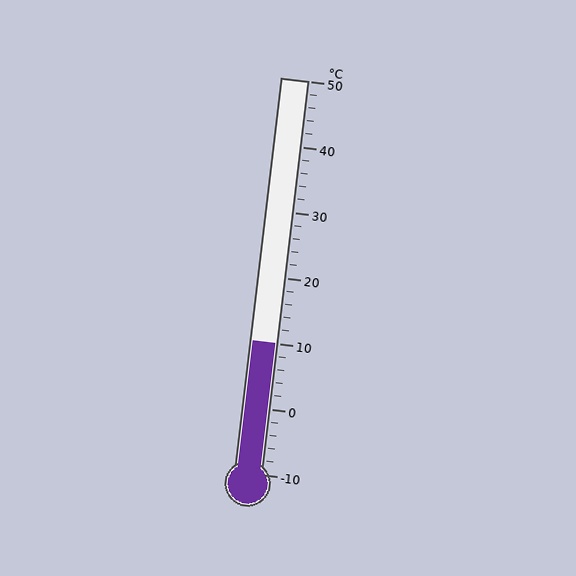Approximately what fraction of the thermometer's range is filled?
The thermometer is filled to approximately 35% of its range.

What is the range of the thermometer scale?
The thermometer scale ranges from -10°C to 50°C.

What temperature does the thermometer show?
The thermometer shows approximately 10°C.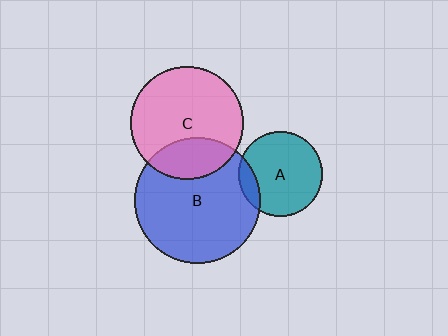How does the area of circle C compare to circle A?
Approximately 1.8 times.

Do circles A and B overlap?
Yes.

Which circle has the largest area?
Circle B (blue).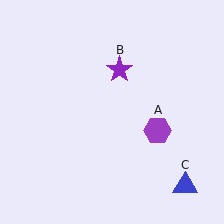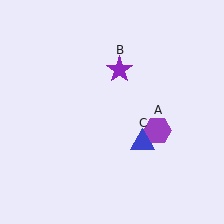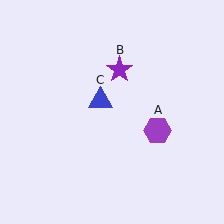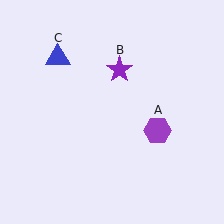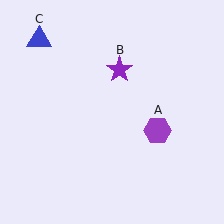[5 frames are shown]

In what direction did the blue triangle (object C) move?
The blue triangle (object C) moved up and to the left.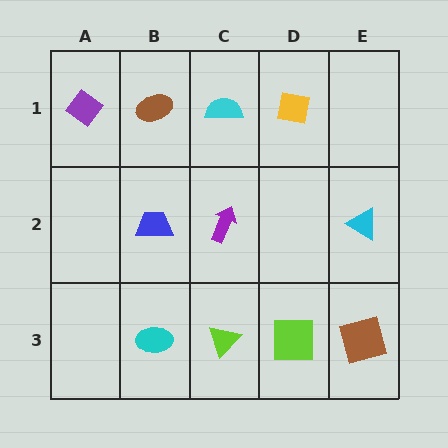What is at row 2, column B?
A blue trapezoid.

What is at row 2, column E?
A cyan triangle.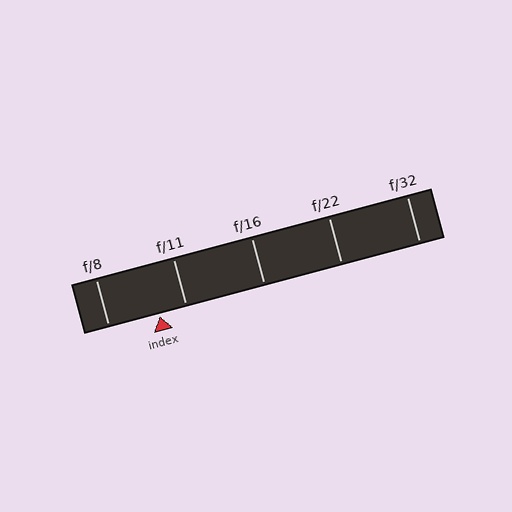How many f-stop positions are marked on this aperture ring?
There are 5 f-stop positions marked.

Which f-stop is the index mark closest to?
The index mark is closest to f/11.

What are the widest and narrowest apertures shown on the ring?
The widest aperture shown is f/8 and the narrowest is f/32.